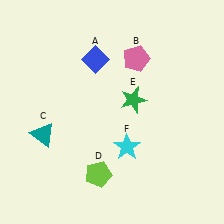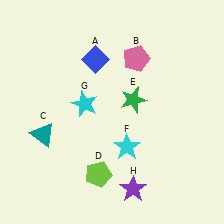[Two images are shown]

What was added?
A cyan star (G), a purple star (H) were added in Image 2.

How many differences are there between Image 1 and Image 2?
There are 2 differences between the two images.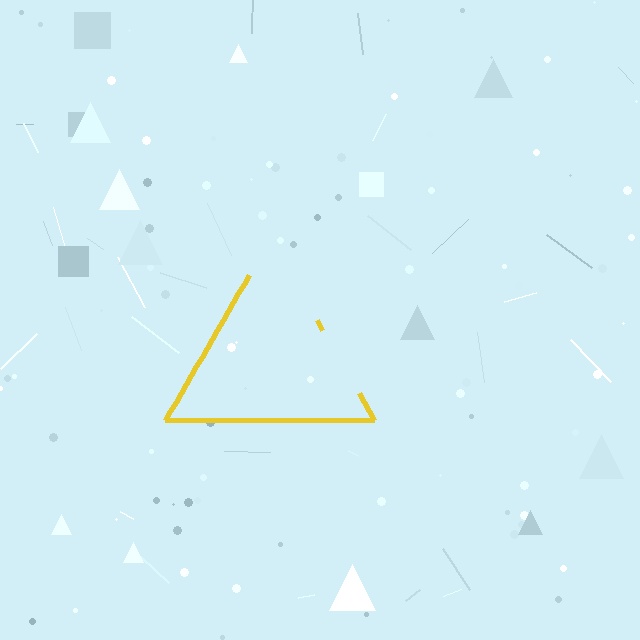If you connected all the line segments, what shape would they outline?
They would outline a triangle.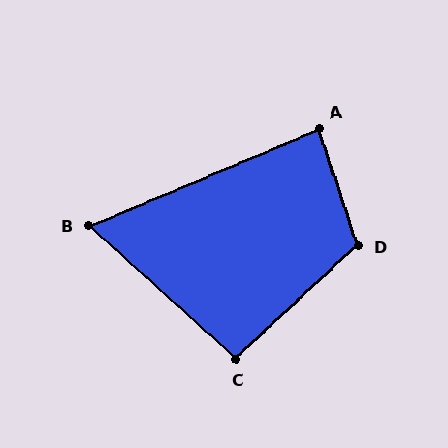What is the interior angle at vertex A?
Approximately 85 degrees (approximately right).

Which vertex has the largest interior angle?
D, at approximately 115 degrees.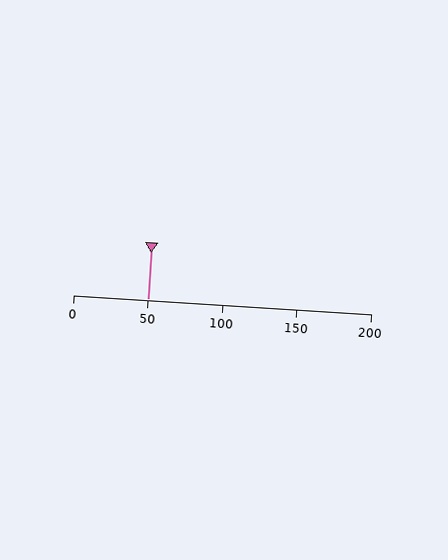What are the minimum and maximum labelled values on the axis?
The axis runs from 0 to 200.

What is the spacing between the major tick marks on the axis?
The major ticks are spaced 50 apart.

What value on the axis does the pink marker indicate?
The marker indicates approximately 50.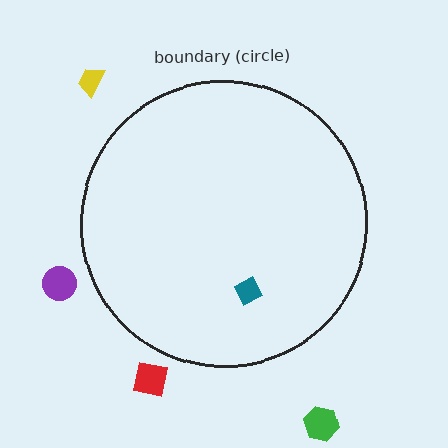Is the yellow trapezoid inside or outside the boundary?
Outside.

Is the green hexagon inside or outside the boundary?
Outside.